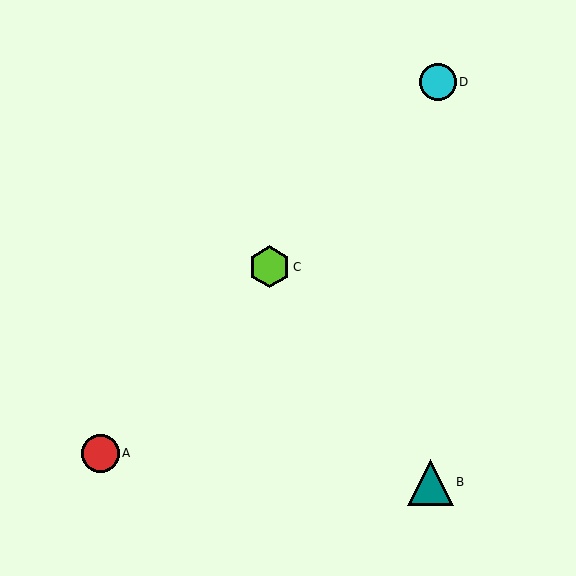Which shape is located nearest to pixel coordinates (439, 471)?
The teal triangle (labeled B) at (430, 482) is nearest to that location.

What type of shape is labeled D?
Shape D is a cyan circle.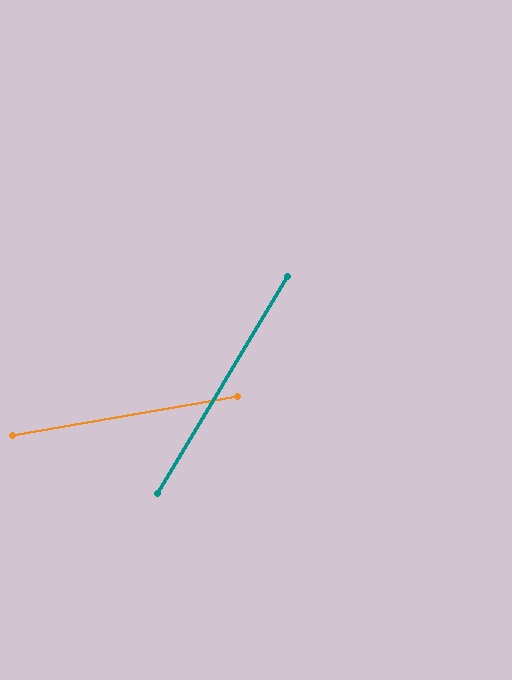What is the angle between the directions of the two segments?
Approximately 49 degrees.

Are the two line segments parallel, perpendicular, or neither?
Neither parallel nor perpendicular — they differ by about 49°.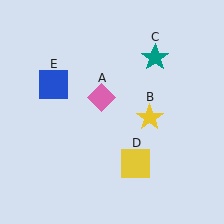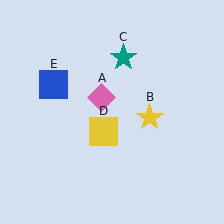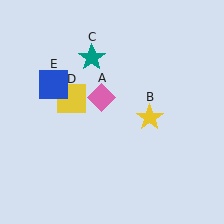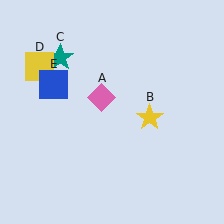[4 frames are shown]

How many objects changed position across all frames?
2 objects changed position: teal star (object C), yellow square (object D).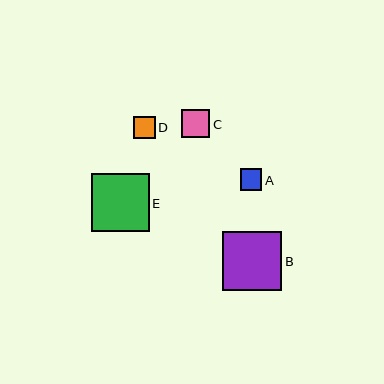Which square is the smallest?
Square A is the smallest with a size of approximately 22 pixels.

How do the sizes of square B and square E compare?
Square B and square E are approximately the same size.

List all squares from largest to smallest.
From largest to smallest: B, E, C, D, A.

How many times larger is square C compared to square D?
Square C is approximately 1.3 times the size of square D.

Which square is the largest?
Square B is the largest with a size of approximately 60 pixels.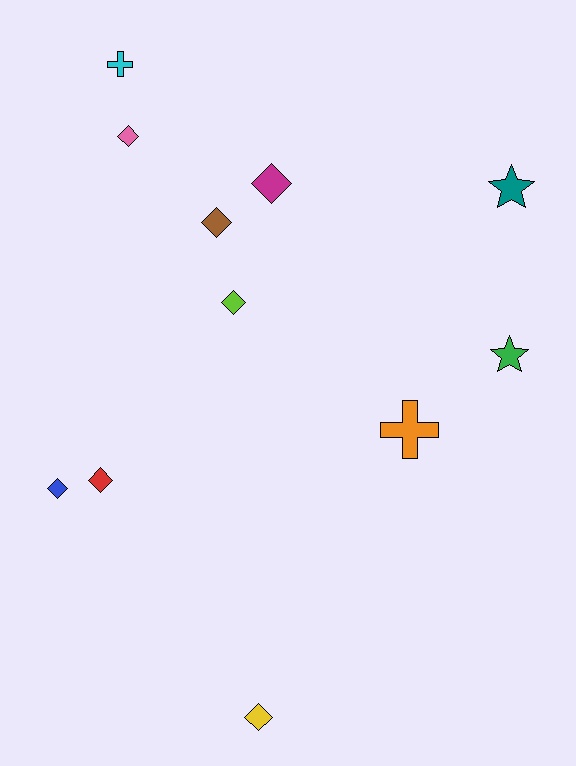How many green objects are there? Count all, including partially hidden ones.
There is 1 green object.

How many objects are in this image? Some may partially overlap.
There are 11 objects.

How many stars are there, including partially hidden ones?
There are 2 stars.